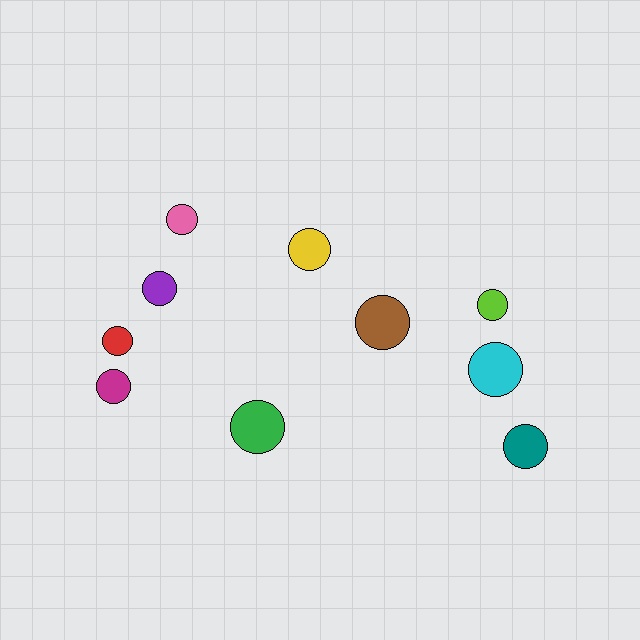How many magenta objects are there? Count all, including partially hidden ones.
There is 1 magenta object.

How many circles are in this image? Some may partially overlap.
There are 10 circles.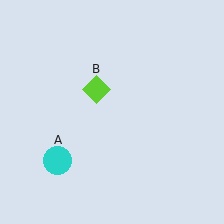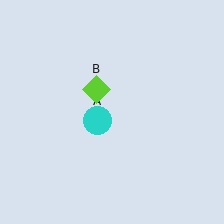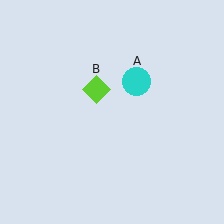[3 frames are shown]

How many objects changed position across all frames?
1 object changed position: cyan circle (object A).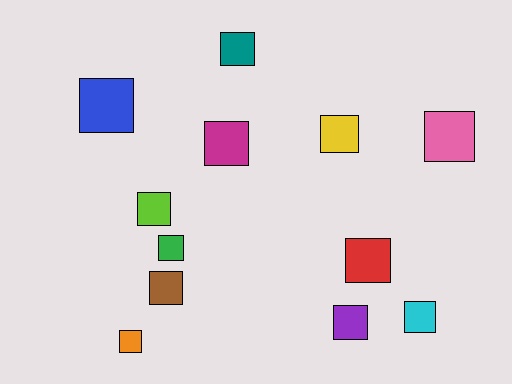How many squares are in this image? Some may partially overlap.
There are 12 squares.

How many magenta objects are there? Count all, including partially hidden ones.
There is 1 magenta object.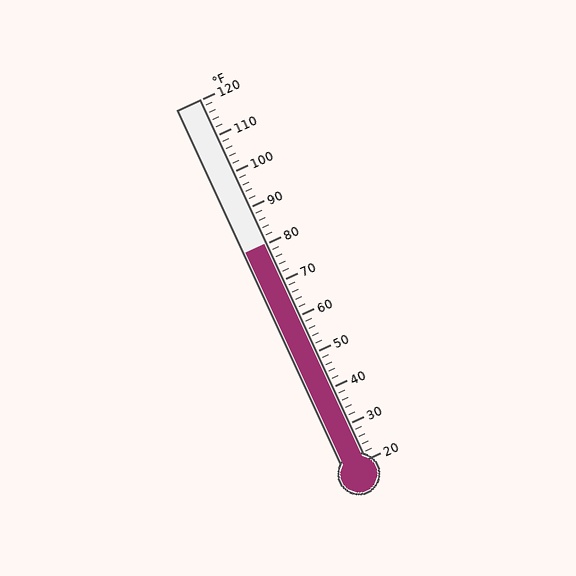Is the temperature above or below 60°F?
The temperature is above 60°F.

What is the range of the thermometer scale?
The thermometer scale ranges from 20°F to 120°F.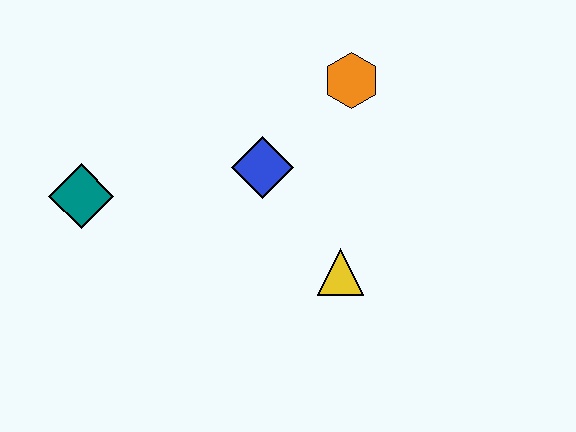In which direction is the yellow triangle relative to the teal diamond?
The yellow triangle is to the right of the teal diamond.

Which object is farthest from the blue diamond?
The teal diamond is farthest from the blue diamond.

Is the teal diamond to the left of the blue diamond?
Yes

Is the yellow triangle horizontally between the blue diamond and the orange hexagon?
Yes